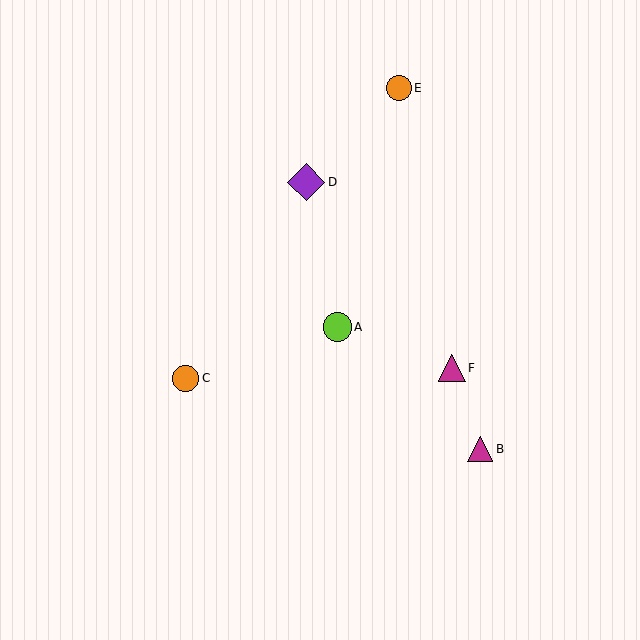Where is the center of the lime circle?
The center of the lime circle is at (337, 327).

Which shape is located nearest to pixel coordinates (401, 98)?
The orange circle (labeled E) at (399, 88) is nearest to that location.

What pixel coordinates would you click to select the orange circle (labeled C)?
Click at (186, 378) to select the orange circle C.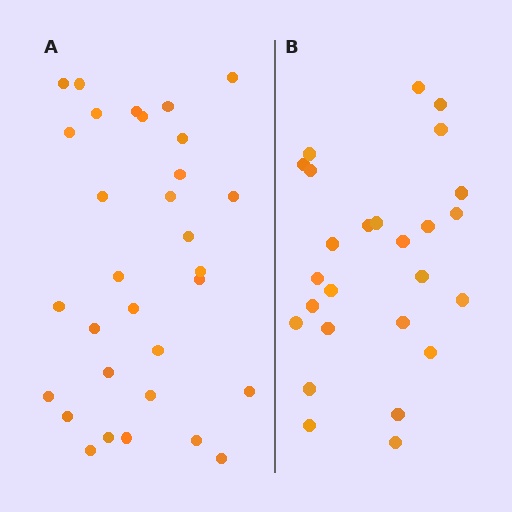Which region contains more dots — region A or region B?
Region A (the left region) has more dots.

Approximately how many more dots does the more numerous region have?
Region A has about 5 more dots than region B.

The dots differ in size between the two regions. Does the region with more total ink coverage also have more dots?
No. Region B has more total ink coverage because its dots are larger, but region A actually contains more individual dots. Total area can be misleading — the number of items is what matters here.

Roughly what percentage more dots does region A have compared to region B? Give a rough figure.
About 20% more.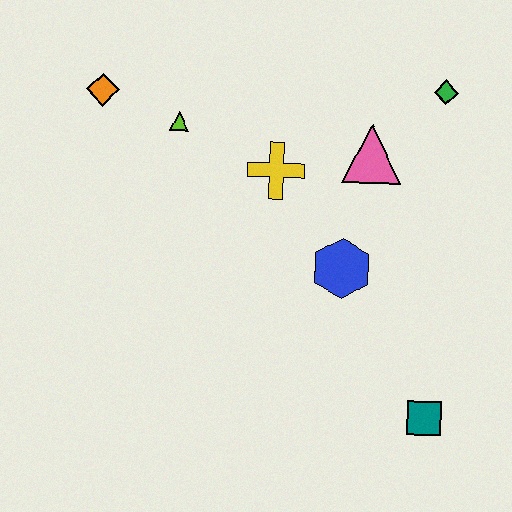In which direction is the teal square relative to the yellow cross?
The teal square is below the yellow cross.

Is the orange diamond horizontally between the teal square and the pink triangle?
No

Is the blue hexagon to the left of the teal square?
Yes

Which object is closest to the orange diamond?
The lime triangle is closest to the orange diamond.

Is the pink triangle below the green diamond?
Yes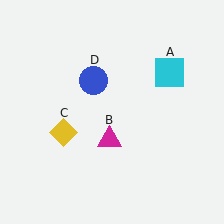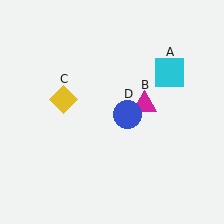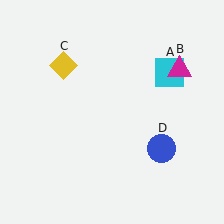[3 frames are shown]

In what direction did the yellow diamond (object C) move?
The yellow diamond (object C) moved up.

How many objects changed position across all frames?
3 objects changed position: magenta triangle (object B), yellow diamond (object C), blue circle (object D).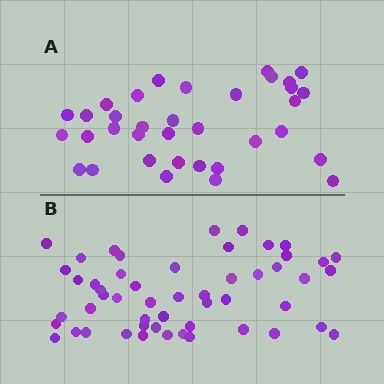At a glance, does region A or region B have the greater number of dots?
Region B (the bottom region) has more dots.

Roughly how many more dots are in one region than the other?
Region B has approximately 15 more dots than region A.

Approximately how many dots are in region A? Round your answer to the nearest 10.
About 40 dots. (The exact count is 35, which rounds to 40.)